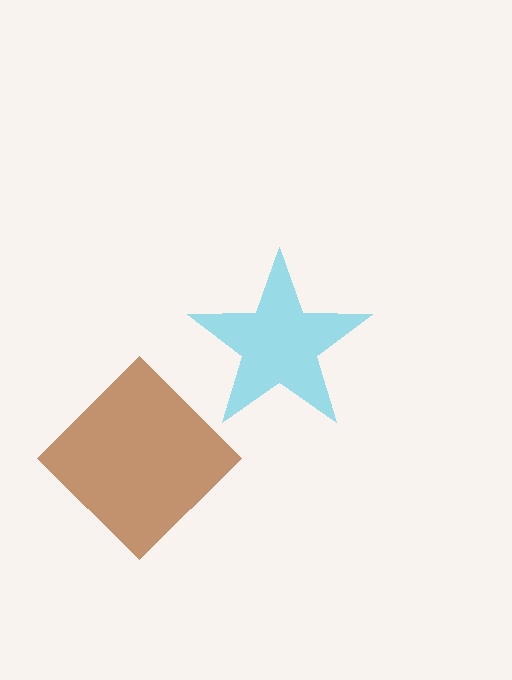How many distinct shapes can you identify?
There are 2 distinct shapes: a cyan star, a brown diamond.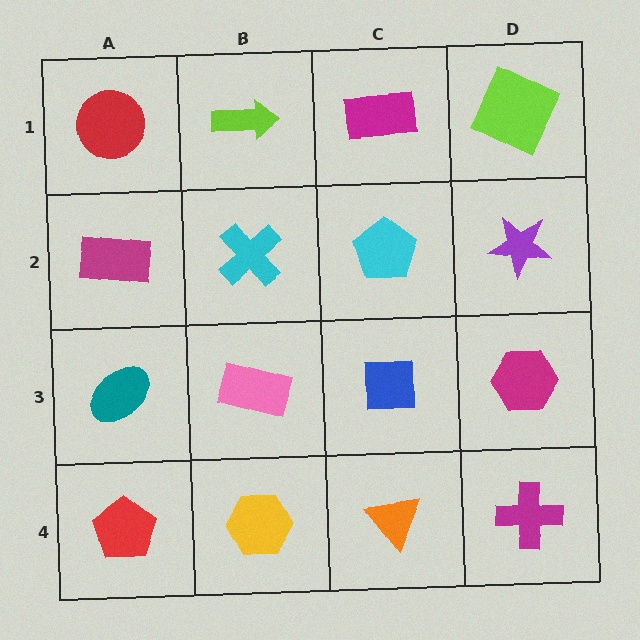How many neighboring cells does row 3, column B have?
4.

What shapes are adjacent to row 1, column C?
A cyan pentagon (row 2, column C), a lime arrow (row 1, column B), a lime square (row 1, column D).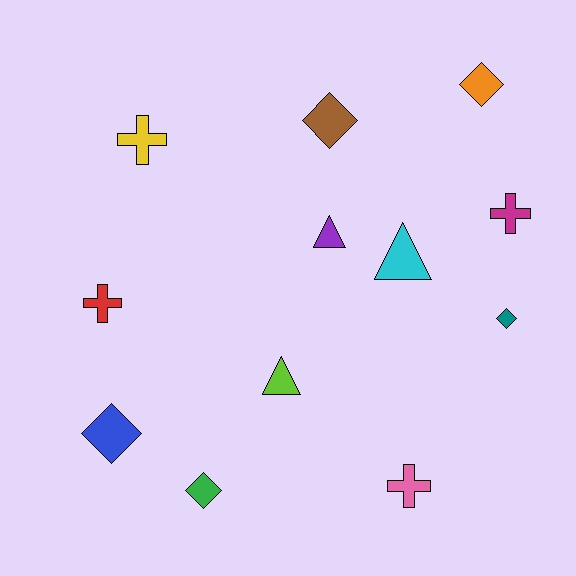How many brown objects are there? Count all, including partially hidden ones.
There is 1 brown object.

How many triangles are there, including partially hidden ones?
There are 3 triangles.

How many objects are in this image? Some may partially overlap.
There are 12 objects.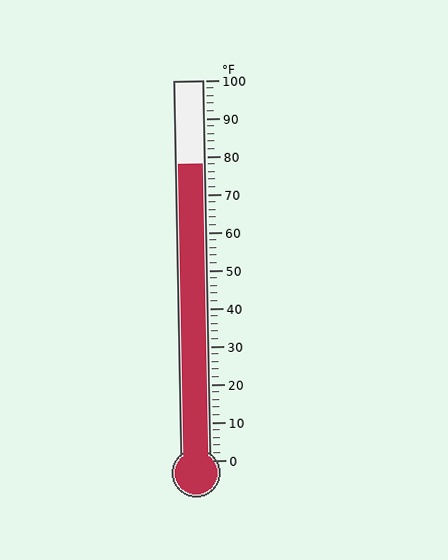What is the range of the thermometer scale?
The thermometer scale ranges from 0°F to 100°F.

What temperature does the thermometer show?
The thermometer shows approximately 78°F.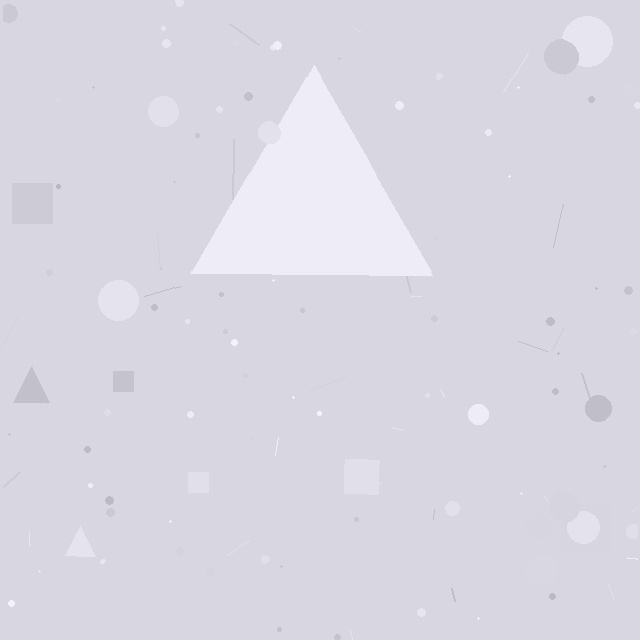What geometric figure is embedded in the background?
A triangle is embedded in the background.